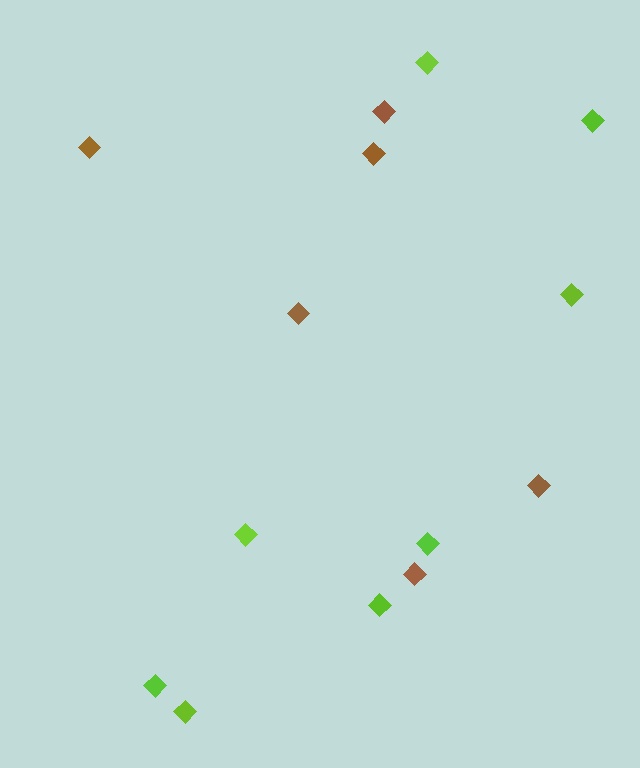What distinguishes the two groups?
There are 2 groups: one group of lime diamonds (8) and one group of brown diamonds (6).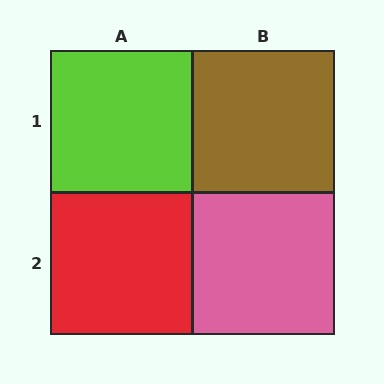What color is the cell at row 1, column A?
Lime.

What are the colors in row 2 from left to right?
Red, pink.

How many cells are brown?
1 cell is brown.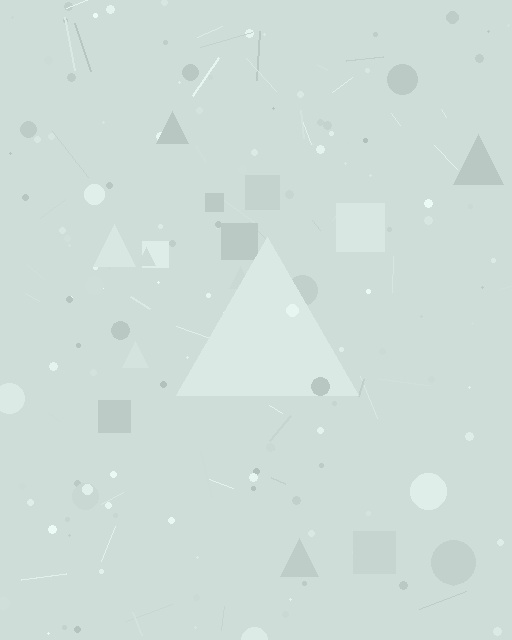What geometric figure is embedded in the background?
A triangle is embedded in the background.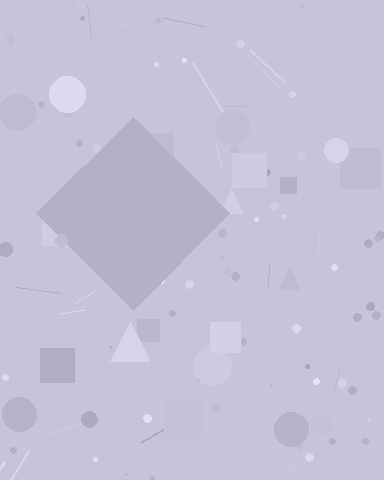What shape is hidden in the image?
A diamond is hidden in the image.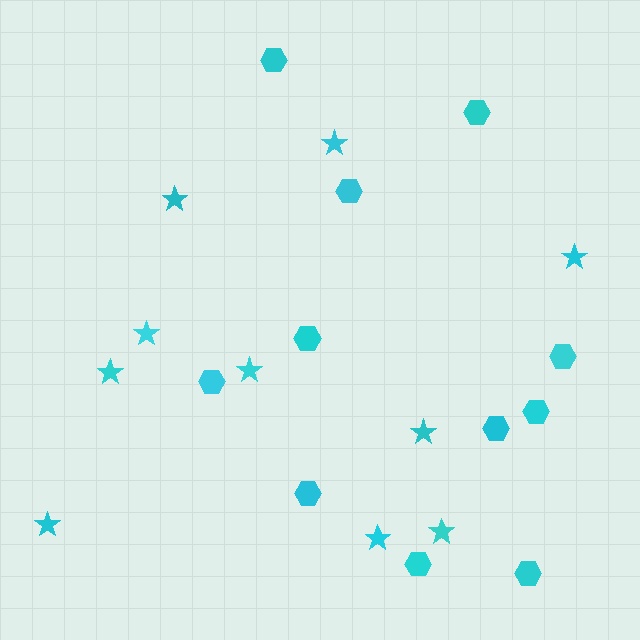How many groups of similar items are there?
There are 2 groups: one group of stars (10) and one group of hexagons (11).